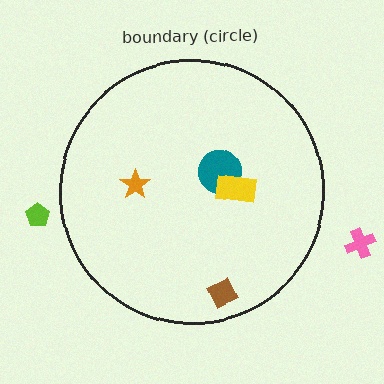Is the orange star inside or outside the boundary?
Inside.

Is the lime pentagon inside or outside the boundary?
Outside.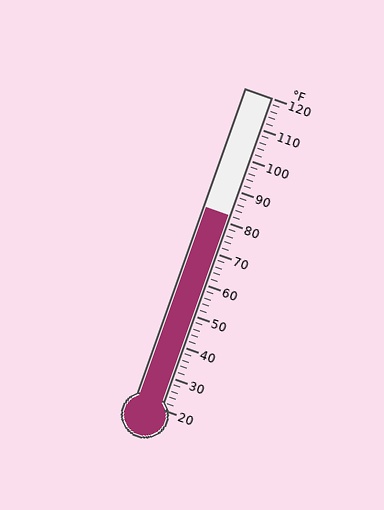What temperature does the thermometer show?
The thermometer shows approximately 82°F.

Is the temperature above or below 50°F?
The temperature is above 50°F.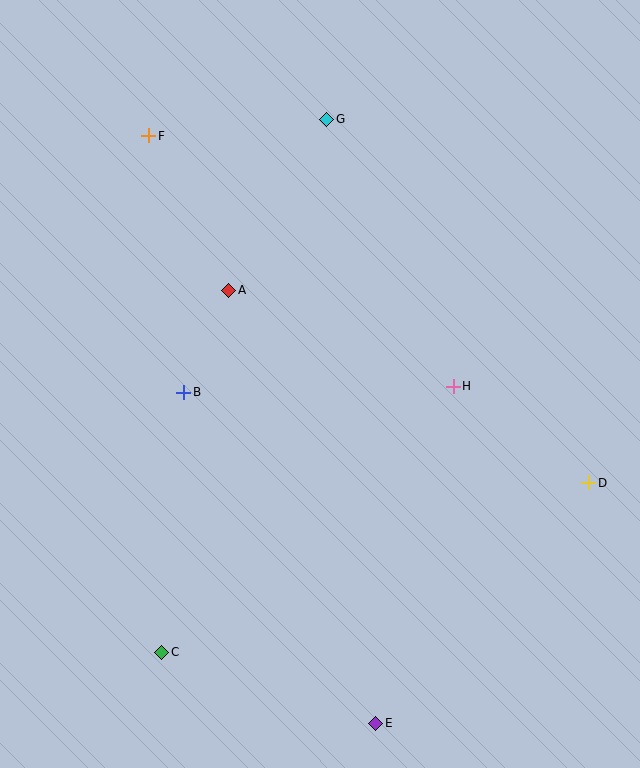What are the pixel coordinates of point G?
Point G is at (327, 119).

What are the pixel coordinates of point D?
Point D is at (589, 483).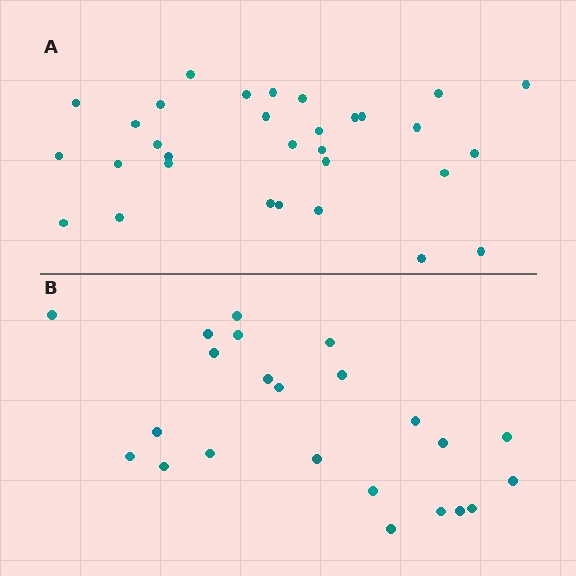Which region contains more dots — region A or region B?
Region A (the top region) has more dots.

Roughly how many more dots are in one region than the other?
Region A has roughly 8 or so more dots than region B.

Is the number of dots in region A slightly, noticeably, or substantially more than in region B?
Region A has noticeably more, but not dramatically so. The ratio is roughly 1.3 to 1.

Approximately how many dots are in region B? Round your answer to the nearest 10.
About 20 dots. (The exact count is 23, which rounds to 20.)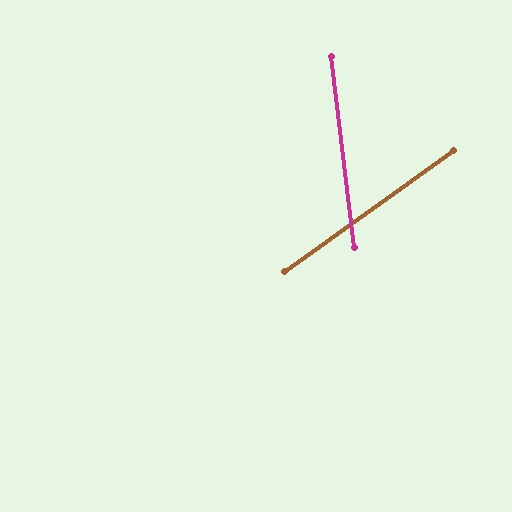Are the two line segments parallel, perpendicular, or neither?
Neither parallel nor perpendicular — they differ by about 61°.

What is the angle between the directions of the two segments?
Approximately 61 degrees.